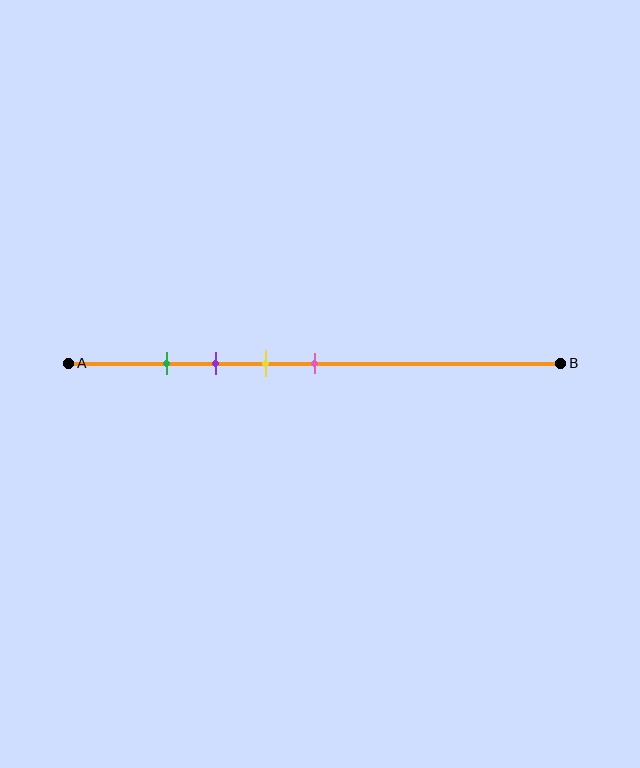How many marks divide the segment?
There are 4 marks dividing the segment.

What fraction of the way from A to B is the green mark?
The green mark is approximately 20% (0.2) of the way from A to B.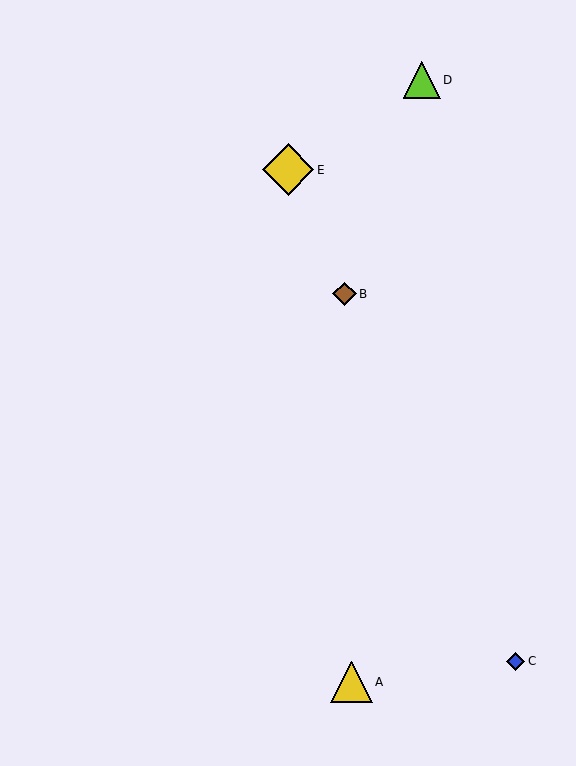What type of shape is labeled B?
Shape B is a brown diamond.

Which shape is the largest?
The yellow diamond (labeled E) is the largest.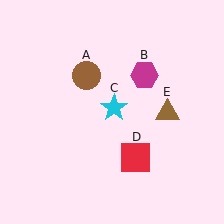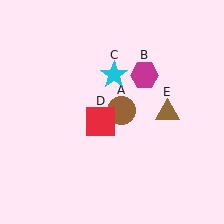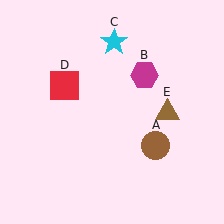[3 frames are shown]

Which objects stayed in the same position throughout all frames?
Magenta hexagon (object B) and brown triangle (object E) remained stationary.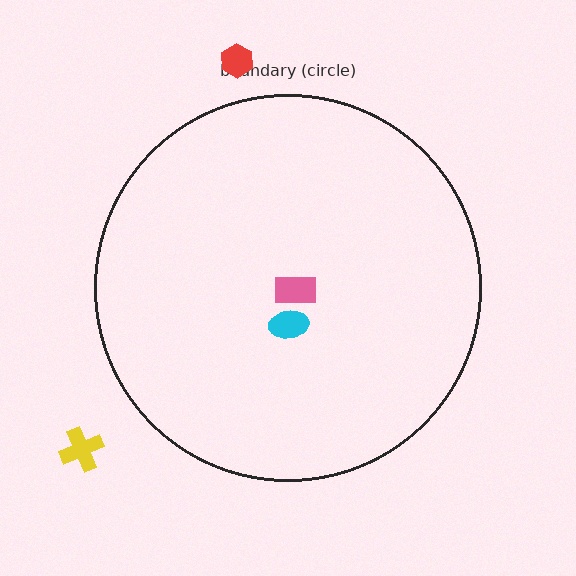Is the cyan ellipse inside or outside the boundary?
Inside.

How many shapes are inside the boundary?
2 inside, 2 outside.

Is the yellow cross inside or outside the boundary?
Outside.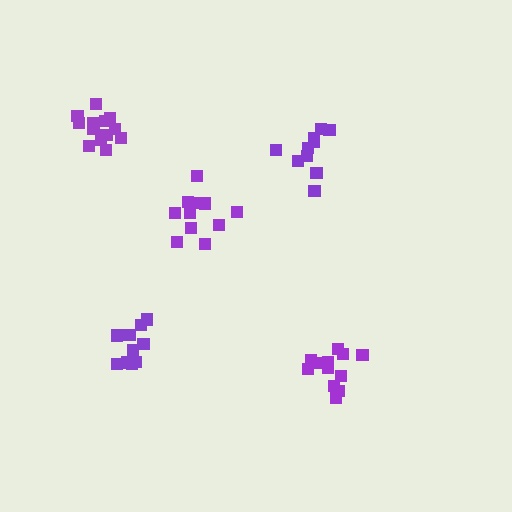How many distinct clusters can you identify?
There are 5 distinct clusters.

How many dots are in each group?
Group 1: 13 dots, Group 2: 11 dots, Group 3: 10 dots, Group 4: 12 dots, Group 5: 11 dots (57 total).